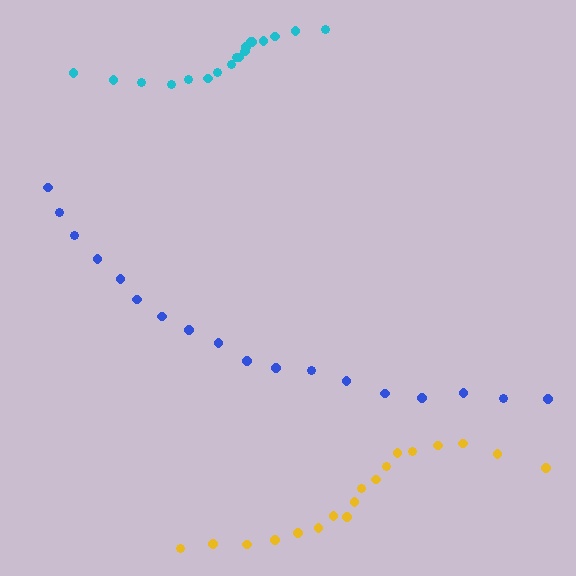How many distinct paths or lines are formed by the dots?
There are 3 distinct paths.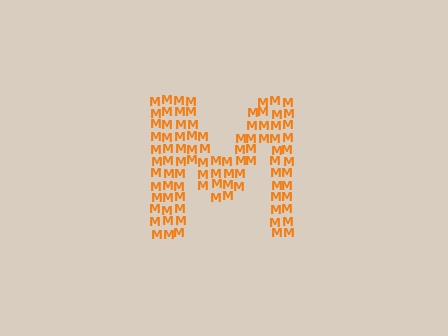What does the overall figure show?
The overall figure shows the letter M.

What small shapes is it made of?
It is made of small letter M's.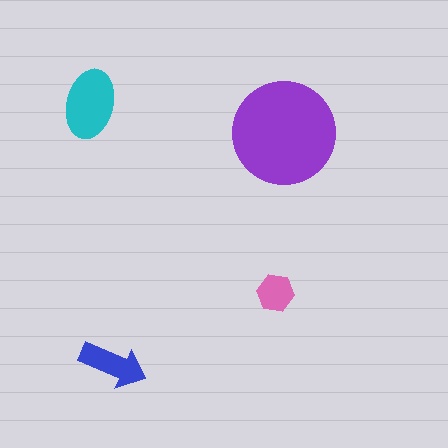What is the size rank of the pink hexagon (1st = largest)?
4th.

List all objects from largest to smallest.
The purple circle, the cyan ellipse, the blue arrow, the pink hexagon.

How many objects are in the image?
There are 4 objects in the image.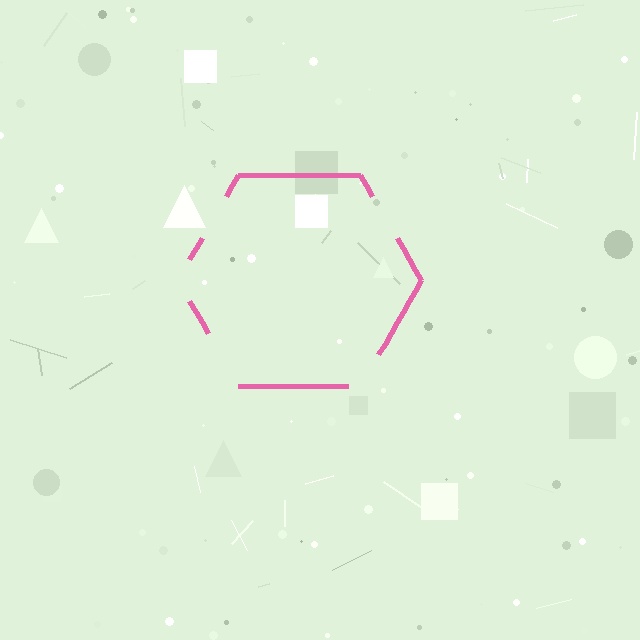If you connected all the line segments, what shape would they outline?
They would outline a hexagon.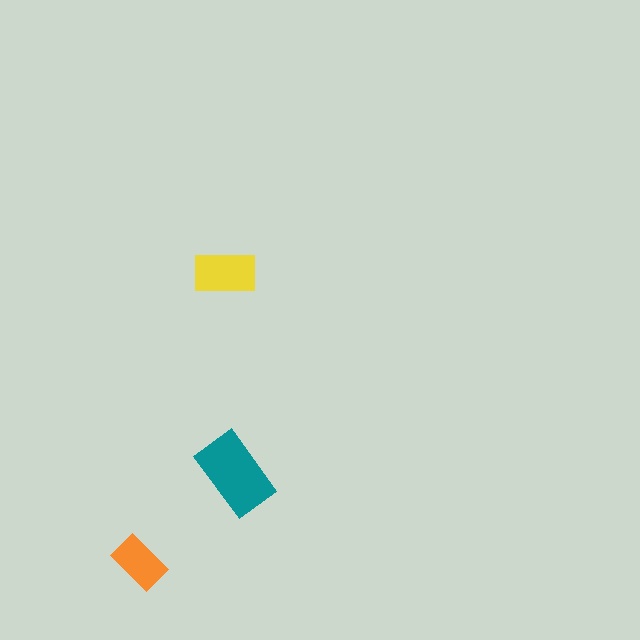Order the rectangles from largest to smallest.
the teal one, the yellow one, the orange one.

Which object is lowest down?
The orange rectangle is bottommost.